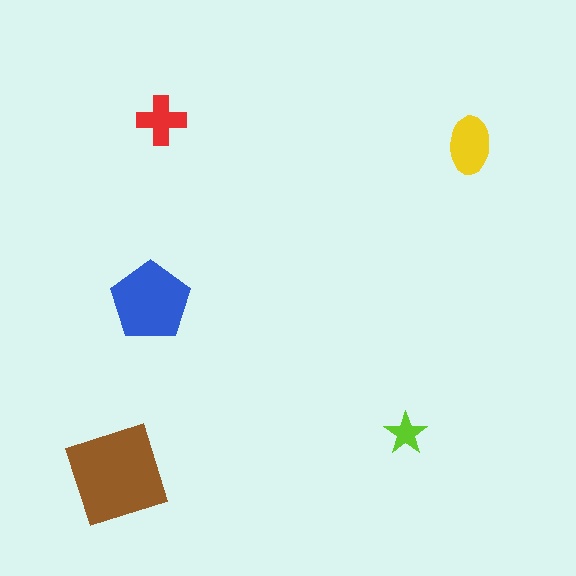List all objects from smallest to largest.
The lime star, the red cross, the yellow ellipse, the blue pentagon, the brown square.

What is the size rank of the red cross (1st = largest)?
4th.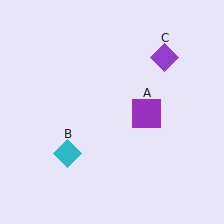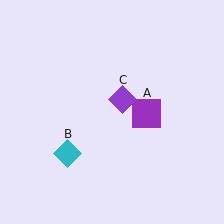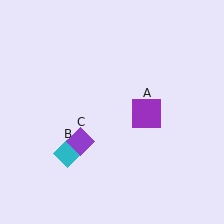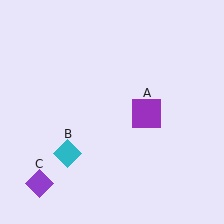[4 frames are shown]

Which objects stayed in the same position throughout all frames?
Purple square (object A) and cyan diamond (object B) remained stationary.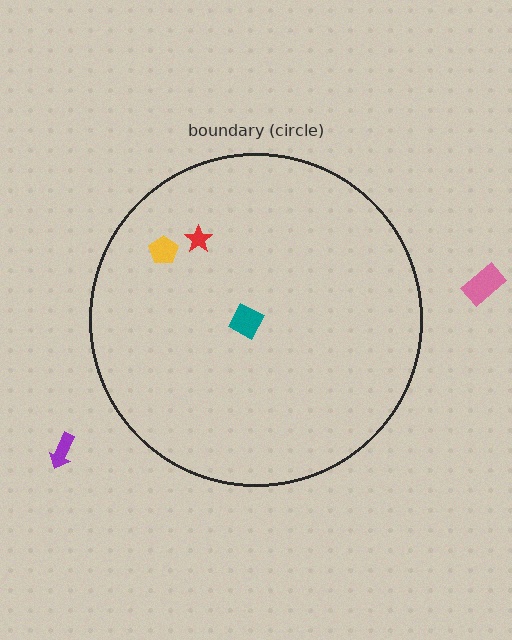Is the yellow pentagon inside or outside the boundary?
Inside.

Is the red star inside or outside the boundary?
Inside.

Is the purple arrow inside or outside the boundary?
Outside.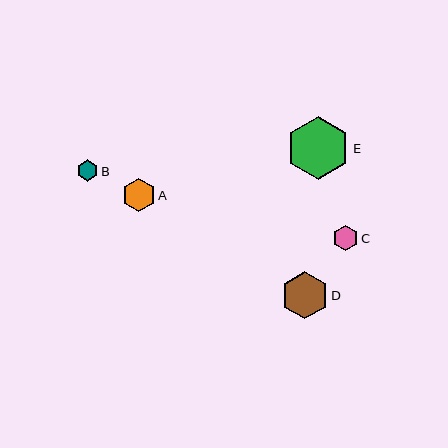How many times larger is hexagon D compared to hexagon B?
Hexagon D is approximately 2.2 times the size of hexagon B.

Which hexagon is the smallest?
Hexagon B is the smallest with a size of approximately 21 pixels.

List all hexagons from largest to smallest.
From largest to smallest: E, D, A, C, B.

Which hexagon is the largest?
Hexagon E is the largest with a size of approximately 64 pixels.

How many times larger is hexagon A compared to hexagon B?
Hexagon A is approximately 1.6 times the size of hexagon B.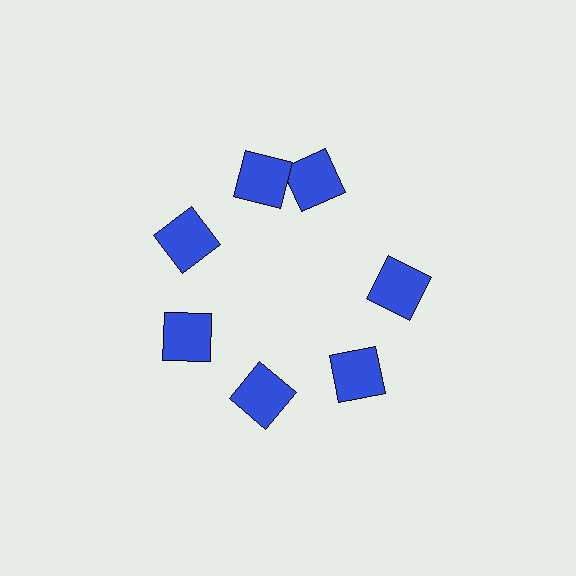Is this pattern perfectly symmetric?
No. The 7 blue squares are arranged in a ring, but one element near the 1 o'clock position is rotated out of alignment along the ring, breaking the 7-fold rotational symmetry.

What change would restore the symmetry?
The symmetry would be restored by rotating it back into even spacing with its neighbors so that all 7 squares sit at equal angles and equal distance from the center.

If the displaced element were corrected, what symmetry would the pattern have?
It would have 7-fold rotational symmetry — the pattern would map onto itself every 51 degrees.